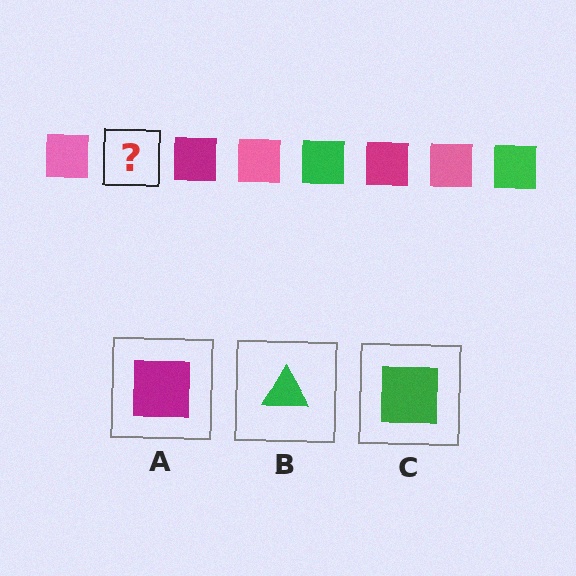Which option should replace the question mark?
Option C.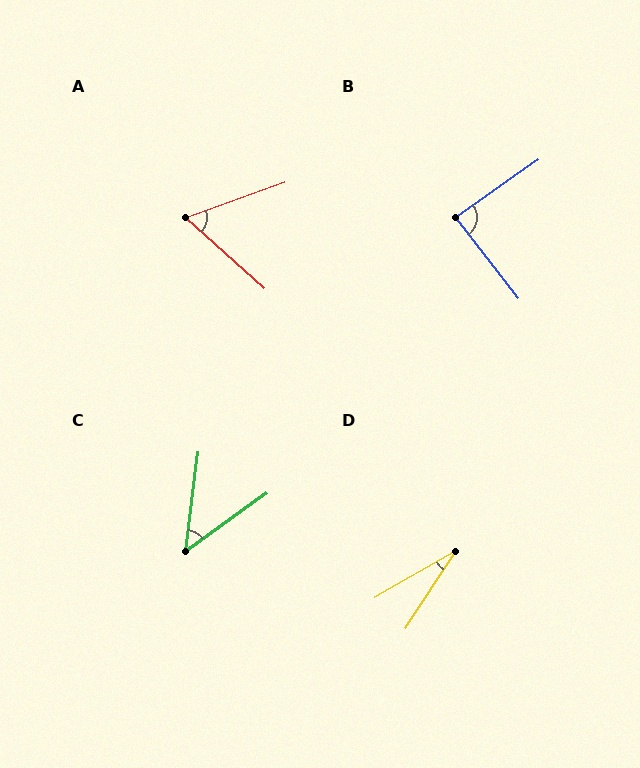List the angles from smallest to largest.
D (27°), C (47°), A (61°), B (87°).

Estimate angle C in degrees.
Approximately 47 degrees.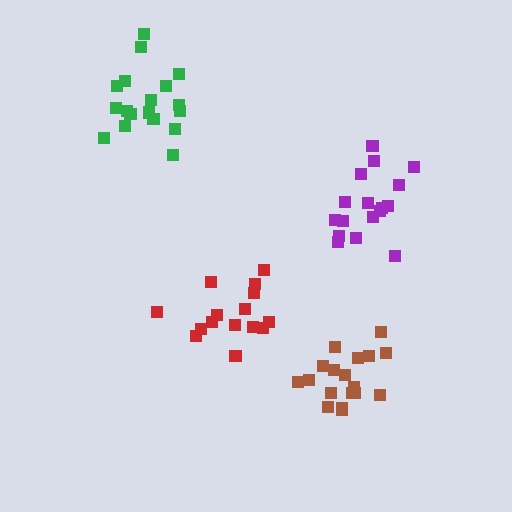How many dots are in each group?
Group 1: 18 dots, Group 2: 17 dots, Group 3: 18 dots, Group 4: 16 dots (69 total).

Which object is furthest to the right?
The purple cluster is rightmost.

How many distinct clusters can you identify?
There are 4 distinct clusters.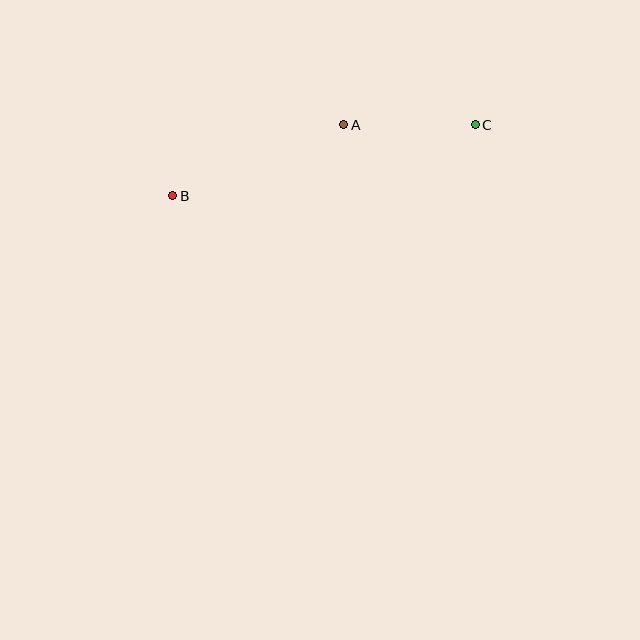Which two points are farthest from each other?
Points B and C are farthest from each other.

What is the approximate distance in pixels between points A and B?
The distance between A and B is approximately 185 pixels.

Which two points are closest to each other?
Points A and C are closest to each other.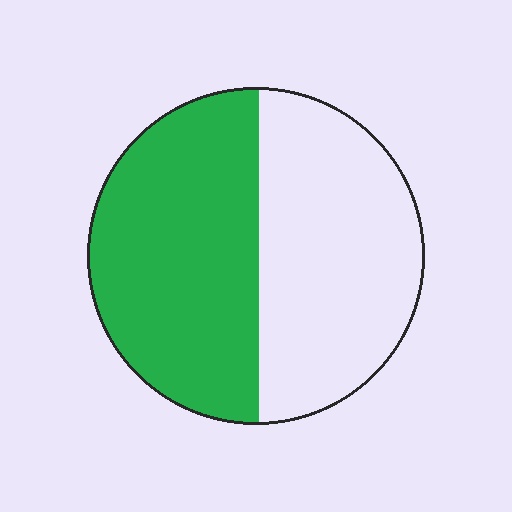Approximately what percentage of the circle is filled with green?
Approximately 50%.